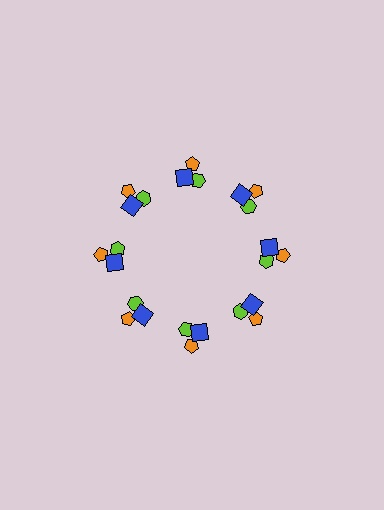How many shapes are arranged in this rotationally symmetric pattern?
There are 24 shapes, arranged in 8 groups of 3.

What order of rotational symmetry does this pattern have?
This pattern has 8-fold rotational symmetry.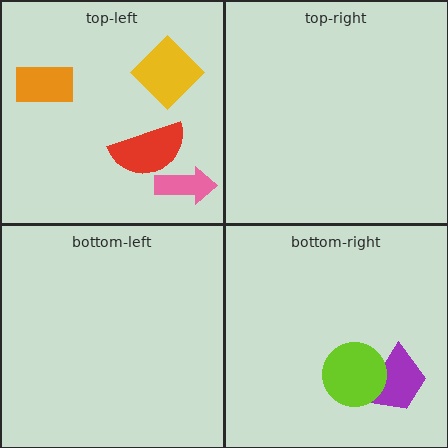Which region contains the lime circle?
The bottom-right region.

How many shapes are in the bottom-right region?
2.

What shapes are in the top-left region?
The red semicircle, the orange rectangle, the yellow diamond, the pink arrow.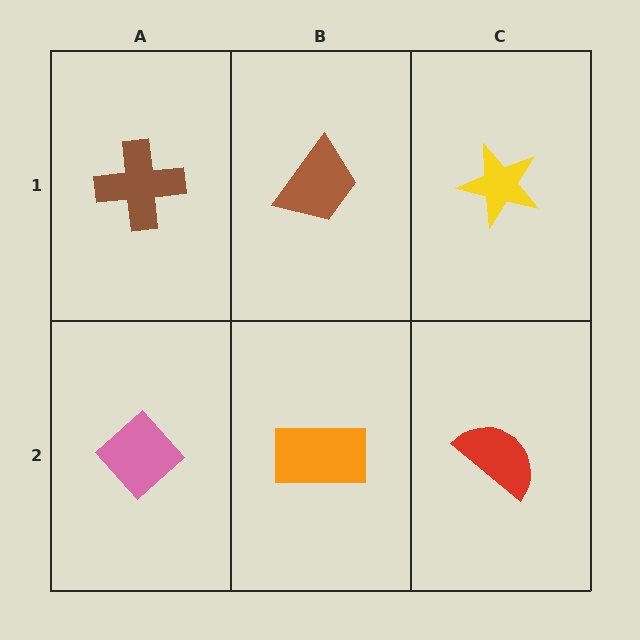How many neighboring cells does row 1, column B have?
3.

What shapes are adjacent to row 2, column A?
A brown cross (row 1, column A), an orange rectangle (row 2, column B).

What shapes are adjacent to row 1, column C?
A red semicircle (row 2, column C), a brown trapezoid (row 1, column B).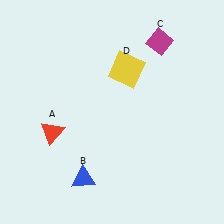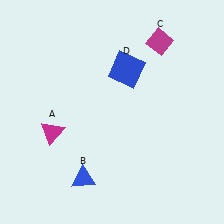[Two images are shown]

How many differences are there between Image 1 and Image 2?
There are 2 differences between the two images.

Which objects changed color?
A changed from red to magenta. D changed from yellow to blue.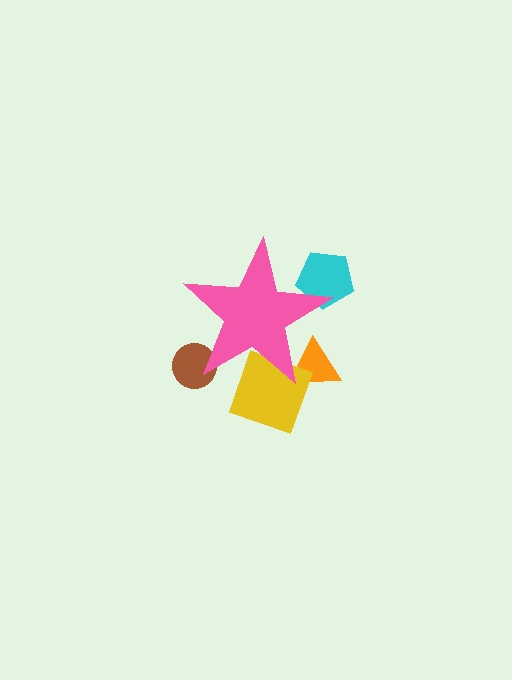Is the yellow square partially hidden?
Yes, the yellow square is partially hidden behind the pink star.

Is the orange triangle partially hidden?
Yes, the orange triangle is partially hidden behind the pink star.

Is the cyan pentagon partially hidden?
Yes, the cyan pentagon is partially hidden behind the pink star.